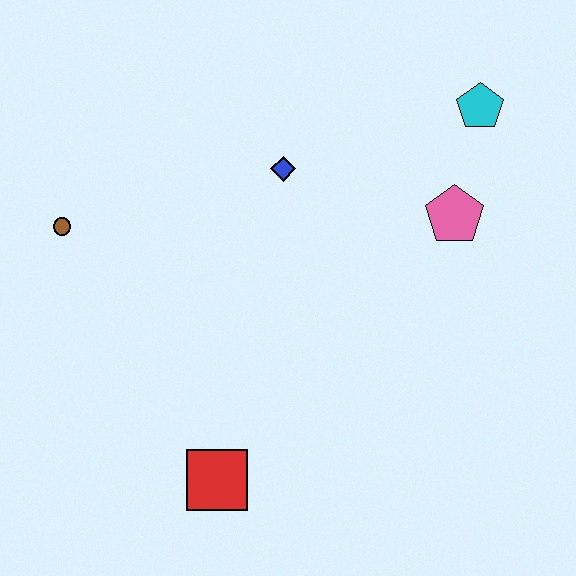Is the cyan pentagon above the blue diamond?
Yes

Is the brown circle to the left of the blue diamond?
Yes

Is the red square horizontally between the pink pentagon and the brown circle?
Yes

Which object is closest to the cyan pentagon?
The pink pentagon is closest to the cyan pentagon.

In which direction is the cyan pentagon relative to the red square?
The cyan pentagon is above the red square.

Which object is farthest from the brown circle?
The cyan pentagon is farthest from the brown circle.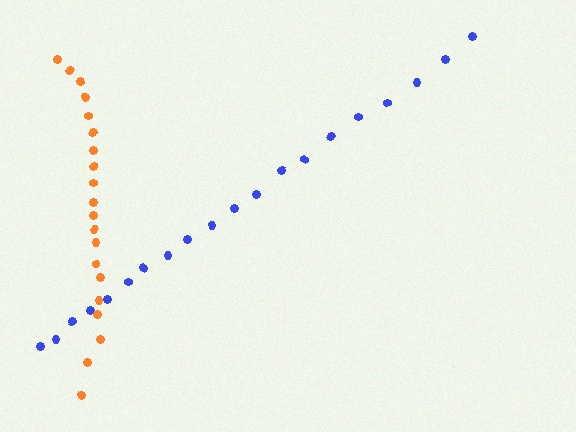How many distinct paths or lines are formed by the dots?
There are 2 distinct paths.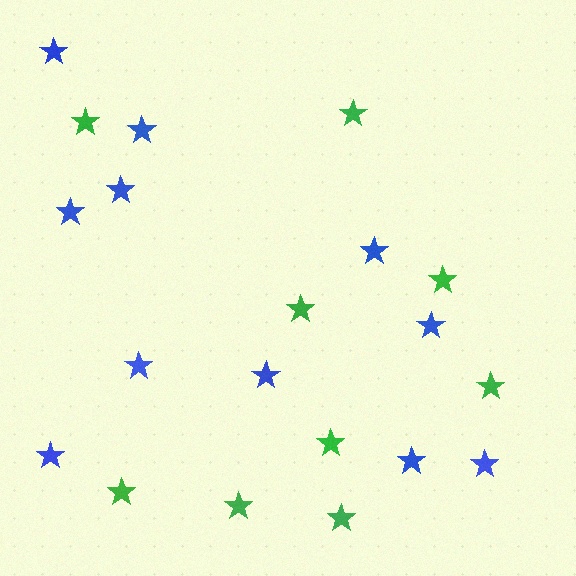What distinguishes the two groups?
There are 2 groups: one group of green stars (9) and one group of blue stars (11).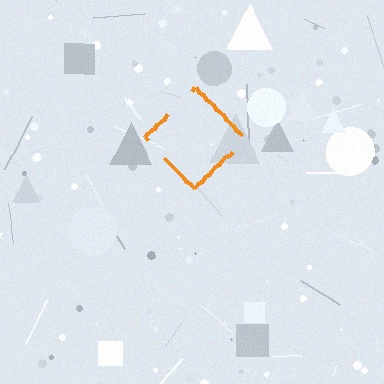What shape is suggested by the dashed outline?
The dashed outline suggests a diamond.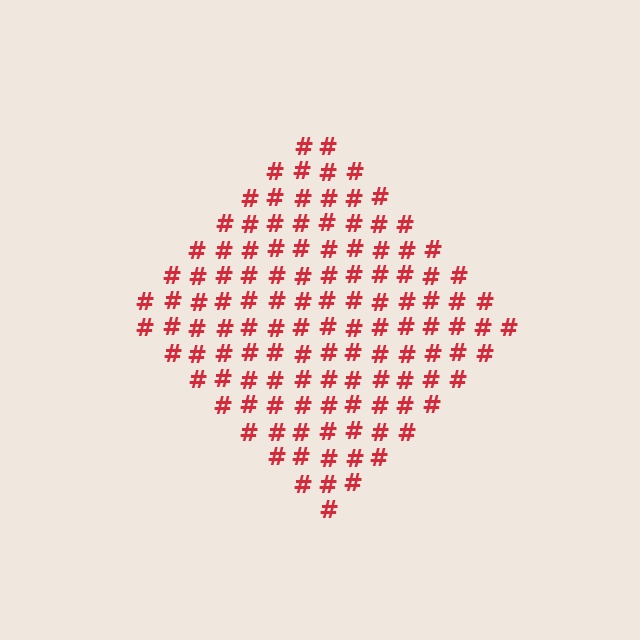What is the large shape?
The large shape is a diamond.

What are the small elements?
The small elements are hash symbols.